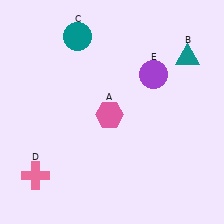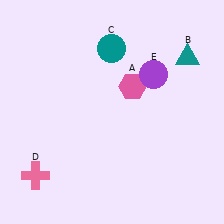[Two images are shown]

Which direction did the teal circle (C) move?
The teal circle (C) moved right.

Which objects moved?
The objects that moved are: the pink hexagon (A), the teal circle (C).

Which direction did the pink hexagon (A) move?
The pink hexagon (A) moved up.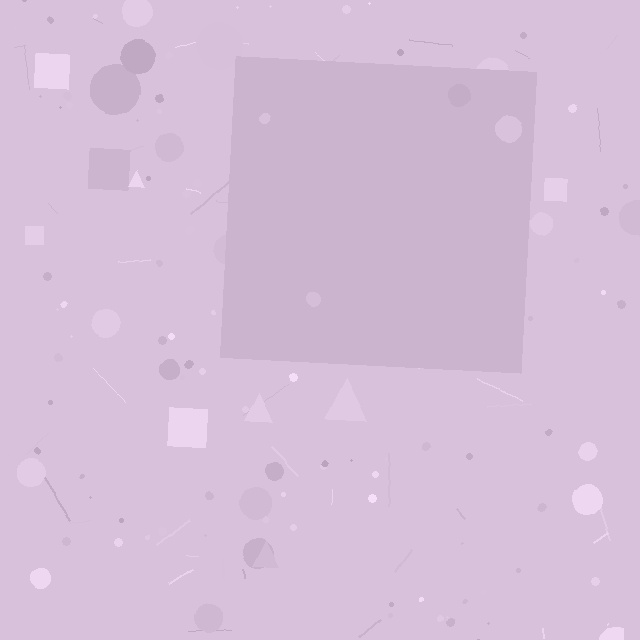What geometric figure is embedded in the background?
A square is embedded in the background.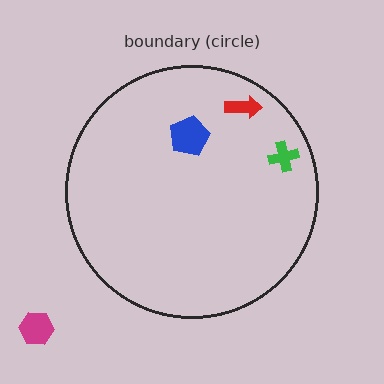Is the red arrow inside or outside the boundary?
Inside.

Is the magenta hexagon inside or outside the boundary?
Outside.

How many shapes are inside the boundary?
3 inside, 1 outside.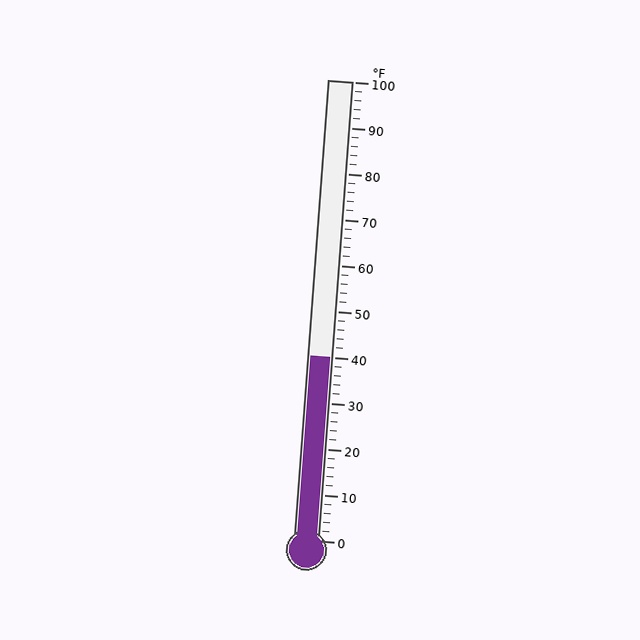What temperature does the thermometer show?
The thermometer shows approximately 40°F.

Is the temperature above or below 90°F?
The temperature is below 90°F.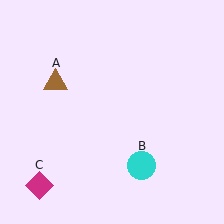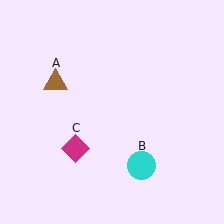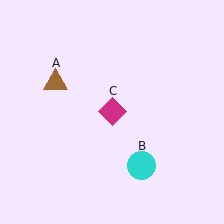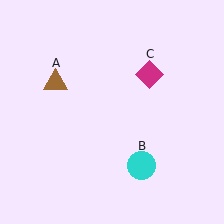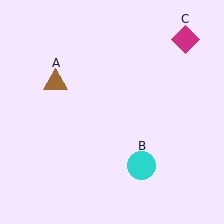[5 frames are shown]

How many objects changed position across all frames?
1 object changed position: magenta diamond (object C).